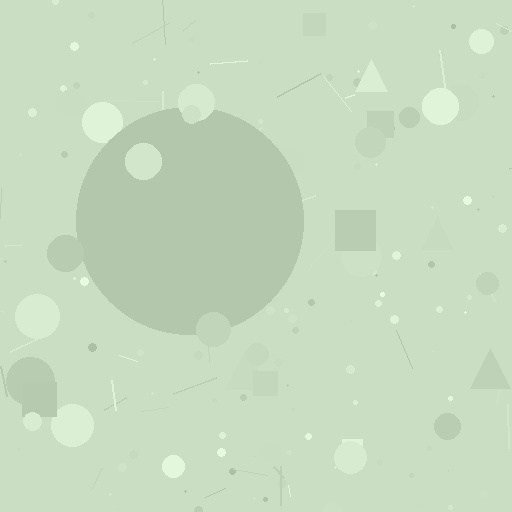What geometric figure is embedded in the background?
A circle is embedded in the background.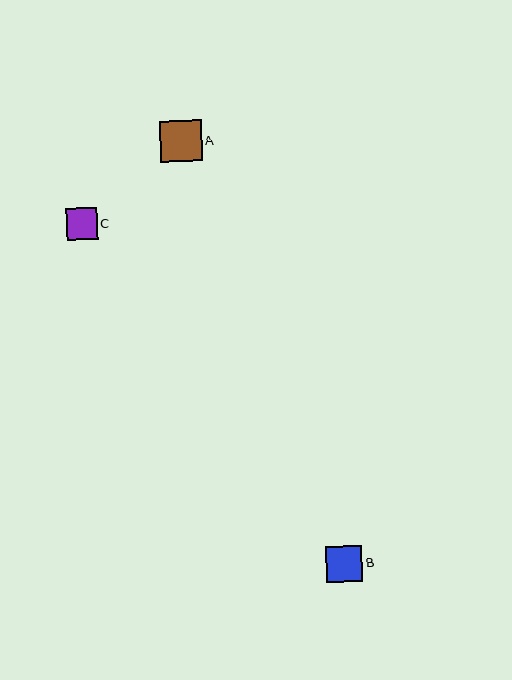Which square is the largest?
Square A is the largest with a size of approximately 41 pixels.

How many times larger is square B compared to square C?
Square B is approximately 1.2 times the size of square C.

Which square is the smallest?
Square C is the smallest with a size of approximately 31 pixels.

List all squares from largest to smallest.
From largest to smallest: A, B, C.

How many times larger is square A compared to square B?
Square A is approximately 1.1 times the size of square B.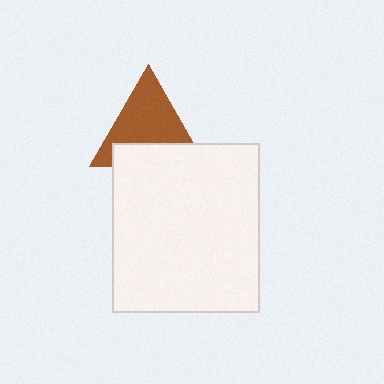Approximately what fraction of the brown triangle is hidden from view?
Roughly 35% of the brown triangle is hidden behind the white rectangle.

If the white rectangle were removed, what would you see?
You would see the complete brown triangle.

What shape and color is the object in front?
The object in front is a white rectangle.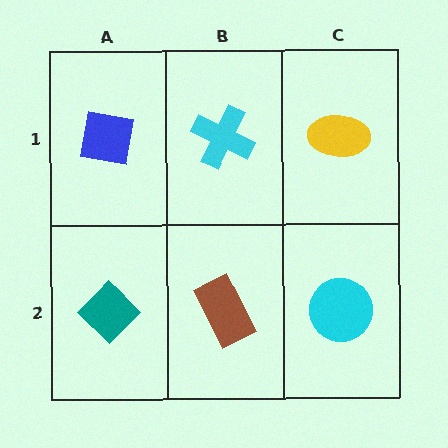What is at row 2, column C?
A cyan circle.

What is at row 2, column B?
A brown rectangle.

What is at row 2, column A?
A teal diamond.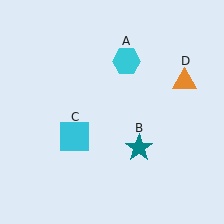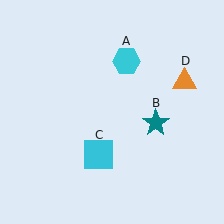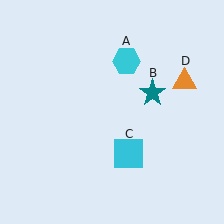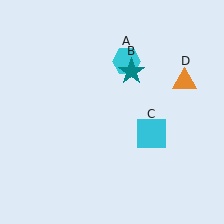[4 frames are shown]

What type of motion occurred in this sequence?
The teal star (object B), cyan square (object C) rotated counterclockwise around the center of the scene.